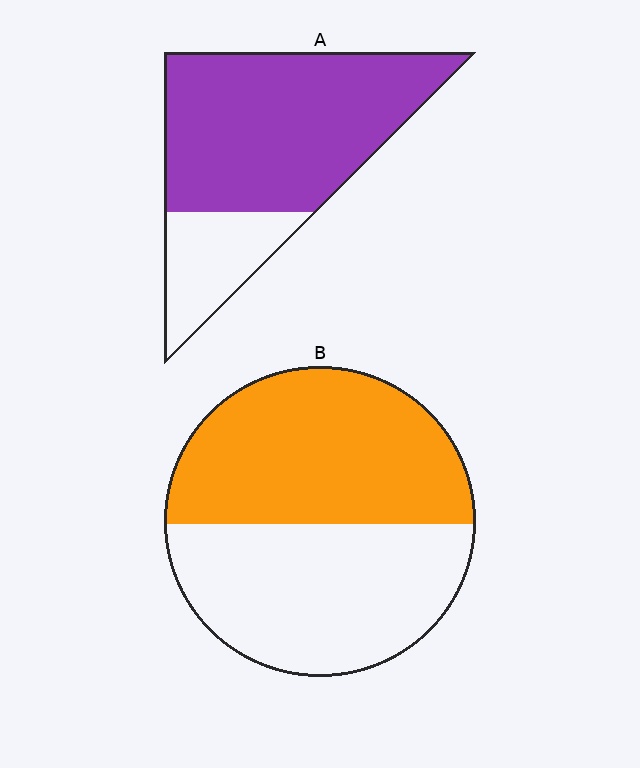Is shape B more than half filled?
Roughly half.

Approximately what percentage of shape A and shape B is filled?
A is approximately 75% and B is approximately 50%.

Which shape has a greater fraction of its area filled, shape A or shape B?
Shape A.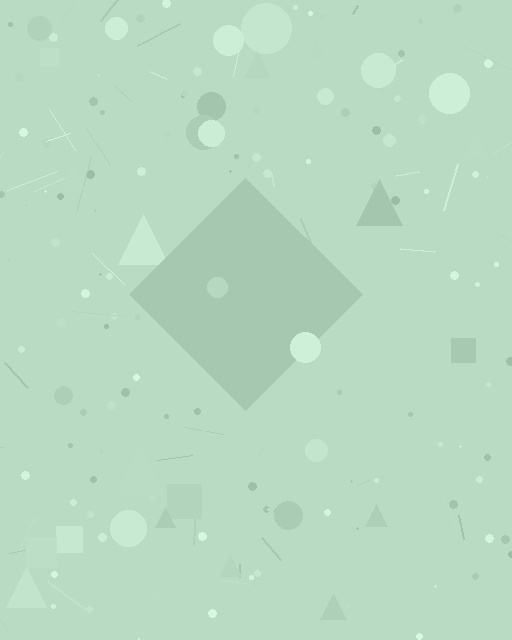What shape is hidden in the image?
A diamond is hidden in the image.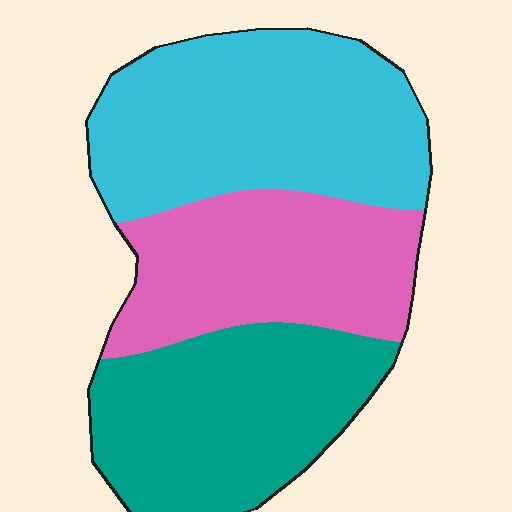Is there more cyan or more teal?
Cyan.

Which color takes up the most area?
Cyan, at roughly 40%.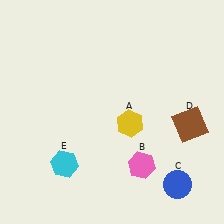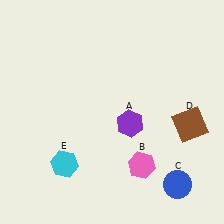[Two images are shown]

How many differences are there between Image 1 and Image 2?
There is 1 difference between the two images.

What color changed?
The hexagon (A) changed from yellow in Image 1 to purple in Image 2.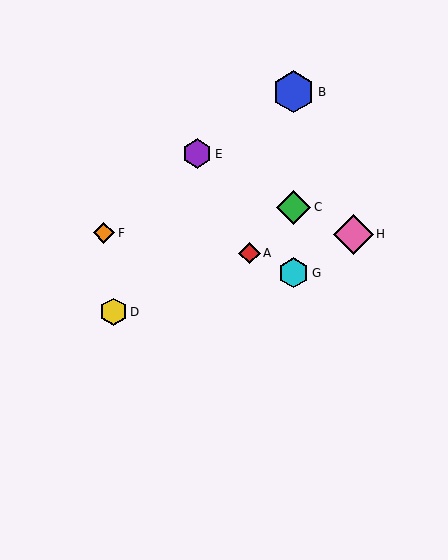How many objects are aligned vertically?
3 objects (B, C, G) are aligned vertically.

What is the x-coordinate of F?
Object F is at x≈104.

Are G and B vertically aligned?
Yes, both are at x≈294.